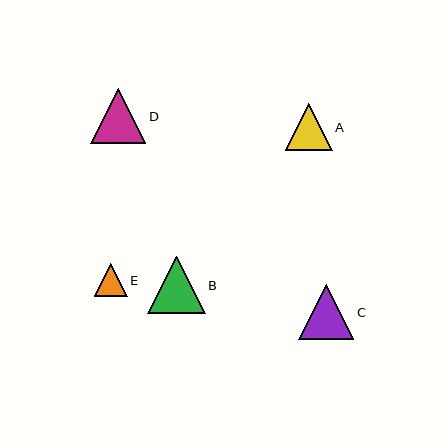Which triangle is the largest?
Triangle B is the largest with a size of approximately 57 pixels.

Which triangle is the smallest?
Triangle E is the smallest with a size of approximately 33 pixels.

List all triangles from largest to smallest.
From largest to smallest: B, D, C, A, E.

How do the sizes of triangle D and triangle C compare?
Triangle D and triangle C are approximately the same size.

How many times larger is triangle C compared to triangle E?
Triangle C is approximately 1.7 times the size of triangle E.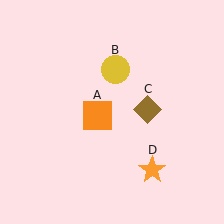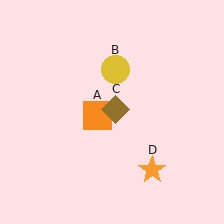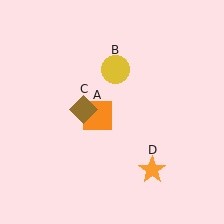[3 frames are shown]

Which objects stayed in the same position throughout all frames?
Orange square (object A) and yellow circle (object B) and orange star (object D) remained stationary.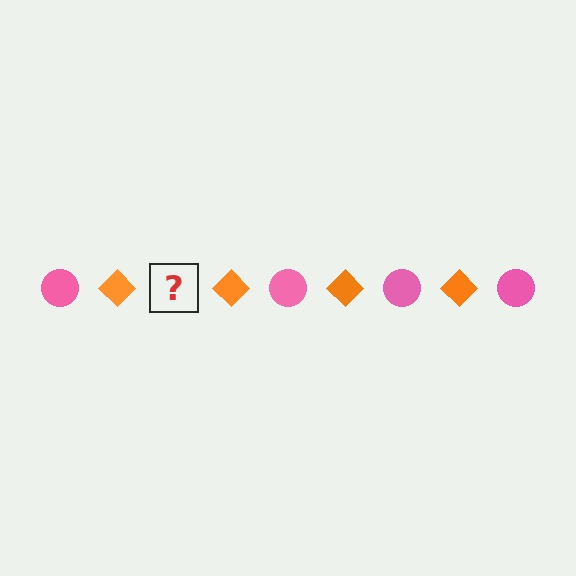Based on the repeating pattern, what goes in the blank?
The blank should be a pink circle.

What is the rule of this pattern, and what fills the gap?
The rule is that the pattern alternates between pink circle and orange diamond. The gap should be filled with a pink circle.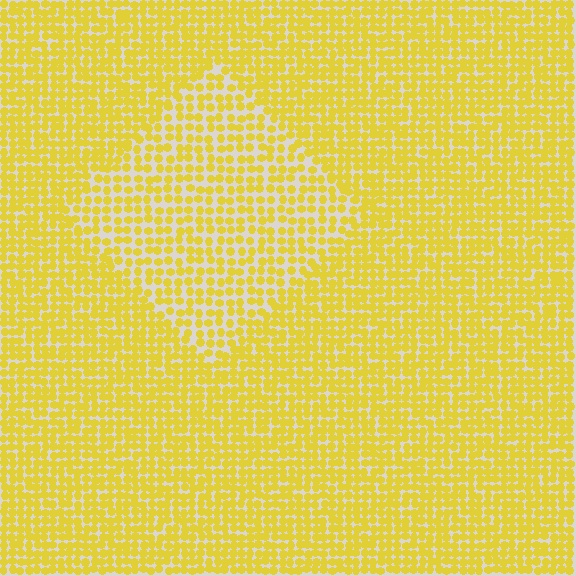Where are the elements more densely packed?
The elements are more densely packed outside the diamond boundary.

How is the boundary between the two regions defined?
The boundary is defined by a change in element density (approximately 1.6x ratio). All elements are the same color, size, and shape.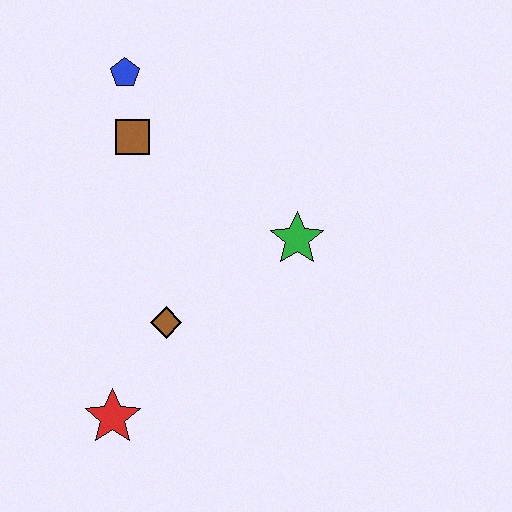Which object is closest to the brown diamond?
The red star is closest to the brown diamond.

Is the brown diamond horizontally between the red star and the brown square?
No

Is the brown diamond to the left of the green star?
Yes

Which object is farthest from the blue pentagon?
The red star is farthest from the blue pentagon.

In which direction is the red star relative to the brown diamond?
The red star is below the brown diamond.